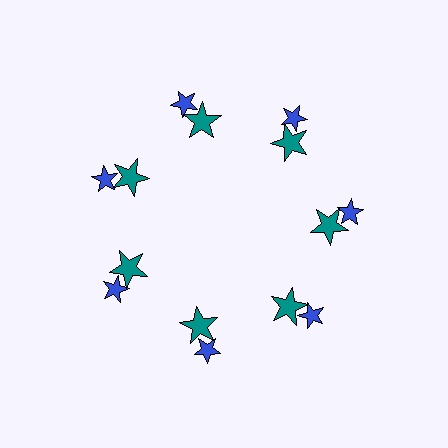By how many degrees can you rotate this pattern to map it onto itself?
The pattern maps onto itself every 51 degrees of rotation.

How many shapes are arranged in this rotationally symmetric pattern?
There are 14 shapes, arranged in 7 groups of 2.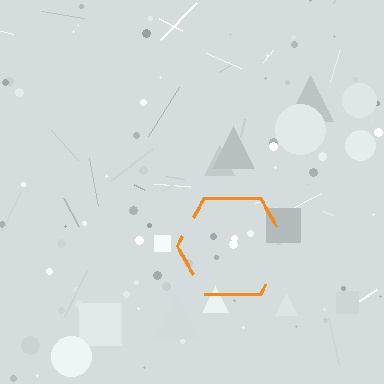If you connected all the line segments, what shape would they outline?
They would outline a hexagon.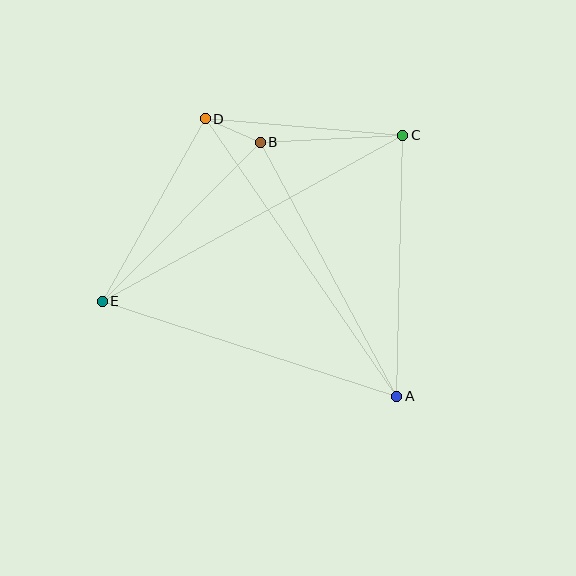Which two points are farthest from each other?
Points C and E are farthest from each other.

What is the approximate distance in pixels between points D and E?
The distance between D and E is approximately 209 pixels.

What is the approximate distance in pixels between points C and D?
The distance between C and D is approximately 198 pixels.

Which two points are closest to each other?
Points B and D are closest to each other.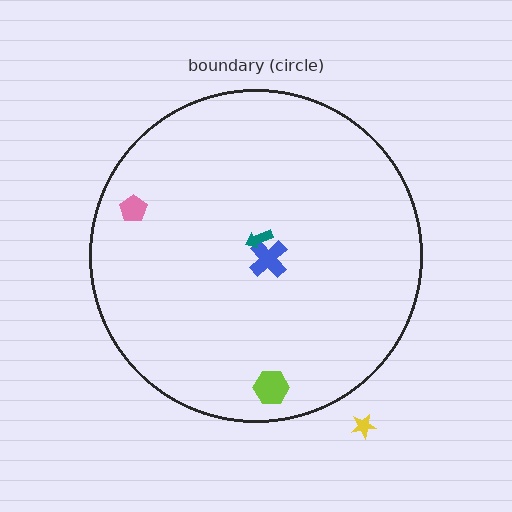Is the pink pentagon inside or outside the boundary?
Inside.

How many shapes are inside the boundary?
4 inside, 1 outside.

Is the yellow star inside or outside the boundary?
Outside.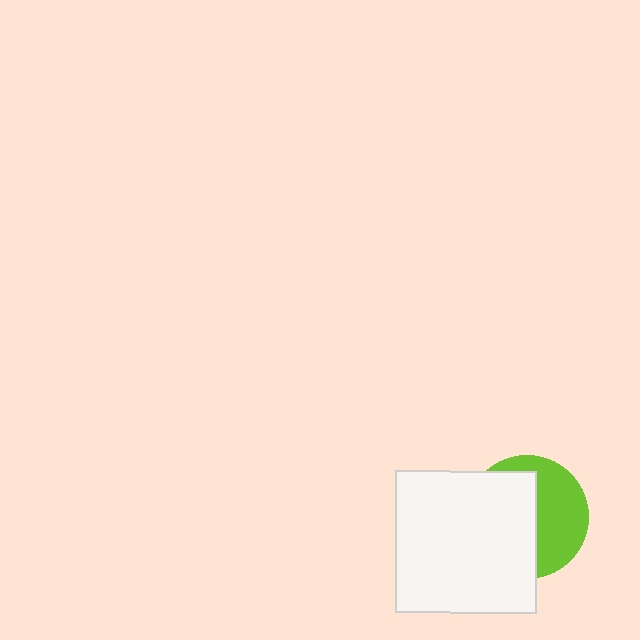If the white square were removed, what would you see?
You would see the complete lime circle.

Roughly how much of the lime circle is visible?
About half of it is visible (roughly 45%).